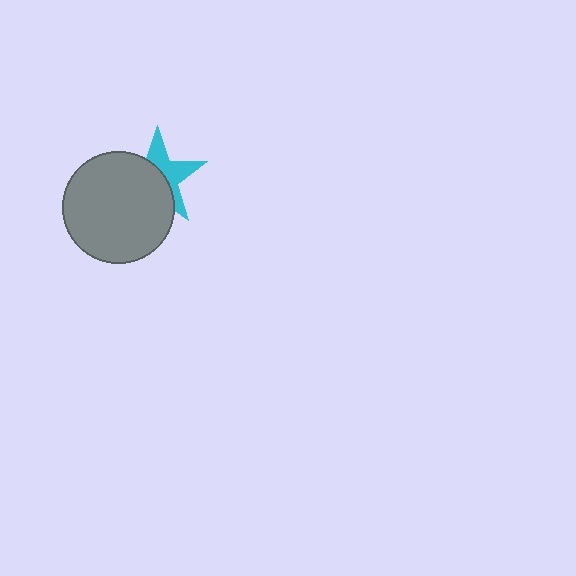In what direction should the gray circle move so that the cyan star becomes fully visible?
The gray circle should move toward the lower-left. That is the shortest direction to clear the overlap and leave the cyan star fully visible.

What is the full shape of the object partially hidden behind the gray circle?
The partially hidden object is a cyan star.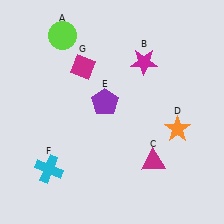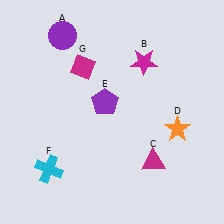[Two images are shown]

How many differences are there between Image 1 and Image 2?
There is 1 difference between the two images.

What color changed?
The circle (A) changed from lime in Image 1 to purple in Image 2.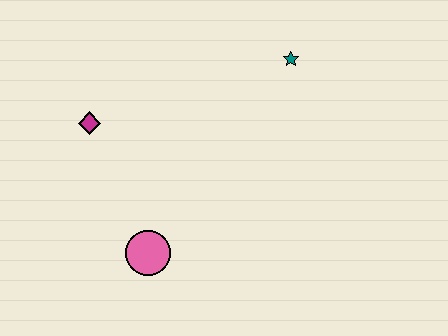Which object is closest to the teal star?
The magenta diamond is closest to the teal star.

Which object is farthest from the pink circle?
The teal star is farthest from the pink circle.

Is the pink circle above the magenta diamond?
No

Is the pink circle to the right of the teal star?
No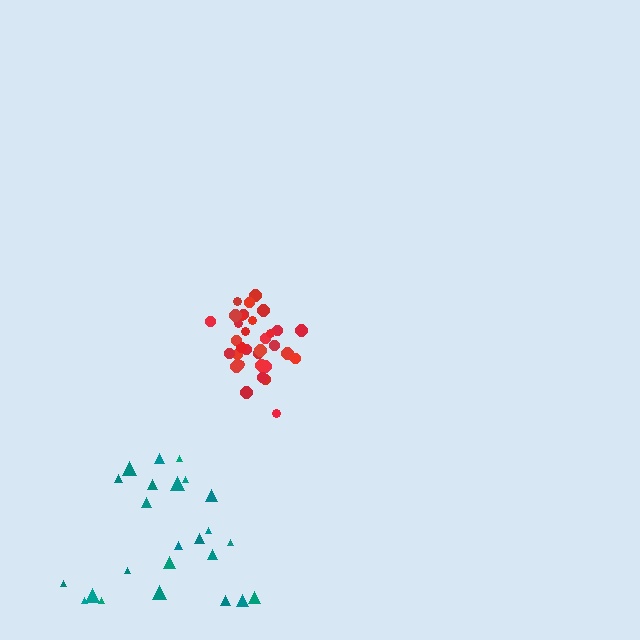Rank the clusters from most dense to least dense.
red, teal.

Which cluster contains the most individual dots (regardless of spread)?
Red (34).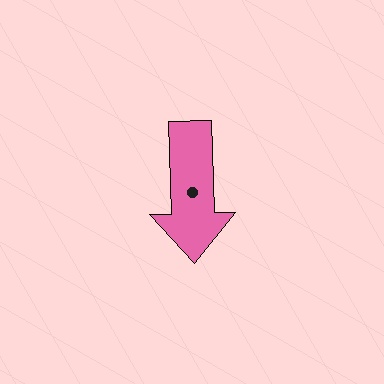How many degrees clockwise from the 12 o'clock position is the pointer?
Approximately 178 degrees.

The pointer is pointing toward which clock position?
Roughly 6 o'clock.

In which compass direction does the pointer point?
South.